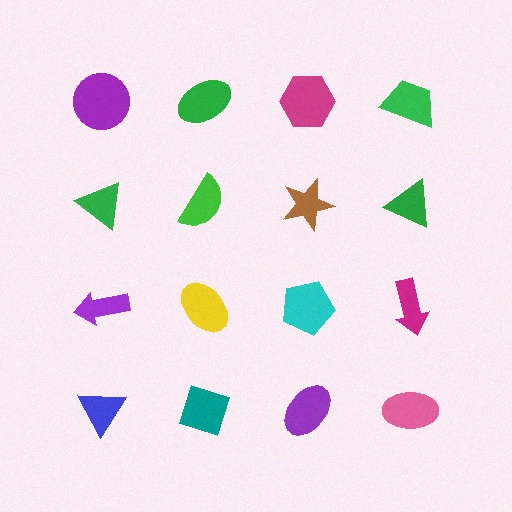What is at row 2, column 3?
A brown star.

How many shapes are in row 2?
4 shapes.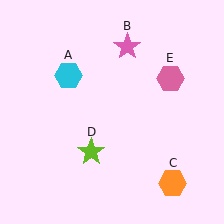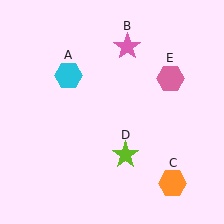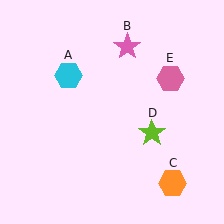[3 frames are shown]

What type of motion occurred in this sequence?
The lime star (object D) rotated counterclockwise around the center of the scene.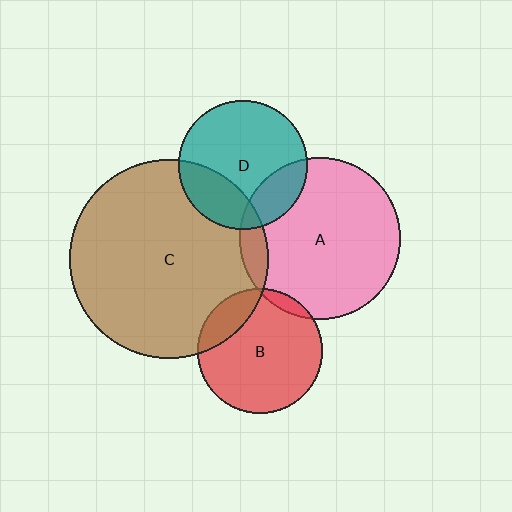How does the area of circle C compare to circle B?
Approximately 2.5 times.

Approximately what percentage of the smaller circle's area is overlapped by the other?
Approximately 5%.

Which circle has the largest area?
Circle C (brown).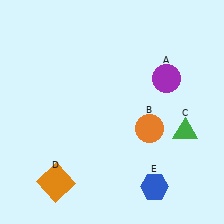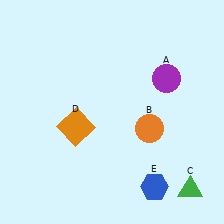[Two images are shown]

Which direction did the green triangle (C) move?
The green triangle (C) moved down.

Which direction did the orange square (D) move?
The orange square (D) moved up.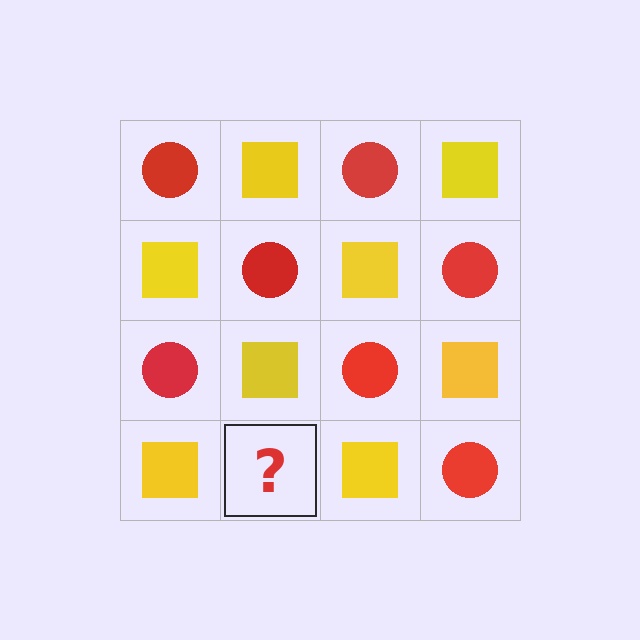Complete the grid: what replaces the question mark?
The question mark should be replaced with a red circle.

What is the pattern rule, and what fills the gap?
The rule is that it alternates red circle and yellow square in a checkerboard pattern. The gap should be filled with a red circle.